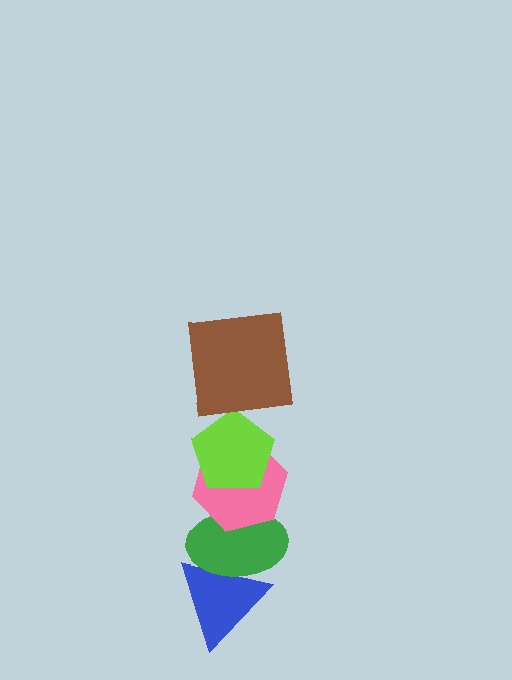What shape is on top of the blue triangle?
The green ellipse is on top of the blue triangle.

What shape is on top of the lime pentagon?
The brown square is on top of the lime pentagon.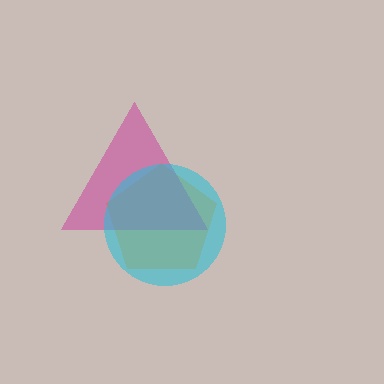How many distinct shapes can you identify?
There are 3 distinct shapes: an orange pentagon, a magenta triangle, a cyan circle.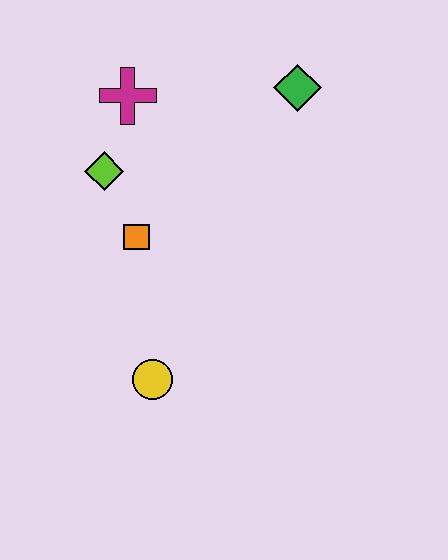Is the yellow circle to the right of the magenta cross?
Yes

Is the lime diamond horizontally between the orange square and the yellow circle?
No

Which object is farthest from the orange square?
The green diamond is farthest from the orange square.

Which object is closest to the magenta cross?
The lime diamond is closest to the magenta cross.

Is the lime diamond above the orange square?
Yes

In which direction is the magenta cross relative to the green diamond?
The magenta cross is to the left of the green diamond.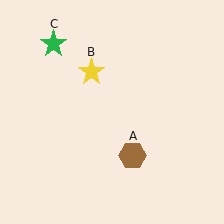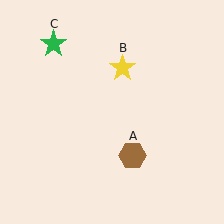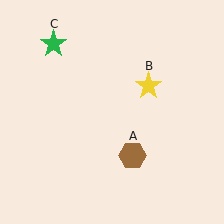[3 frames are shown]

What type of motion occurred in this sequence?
The yellow star (object B) rotated clockwise around the center of the scene.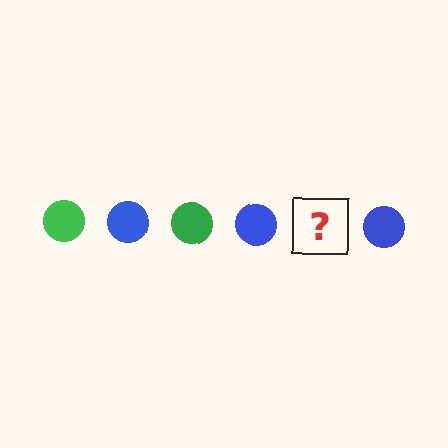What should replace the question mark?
The question mark should be replaced with a green circle.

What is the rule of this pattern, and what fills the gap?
The rule is that the pattern cycles through green, blue circles. The gap should be filled with a green circle.